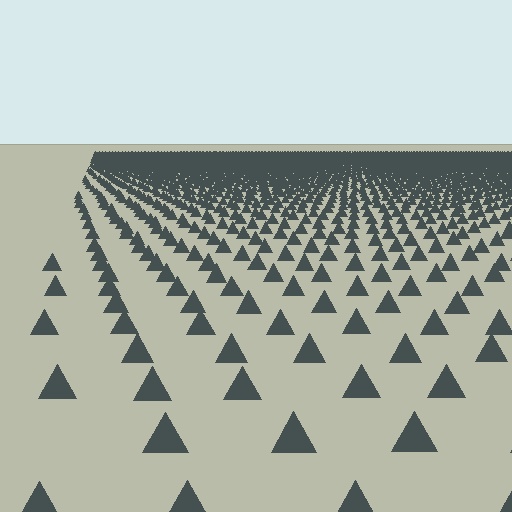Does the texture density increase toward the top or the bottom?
Density increases toward the top.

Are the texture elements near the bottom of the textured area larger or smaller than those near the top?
Larger. Near the bottom, elements are closer to the viewer and appear at a bigger on-screen size.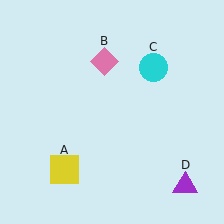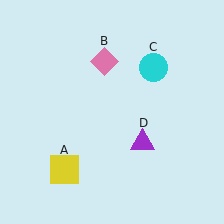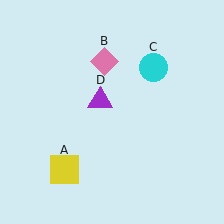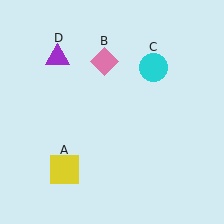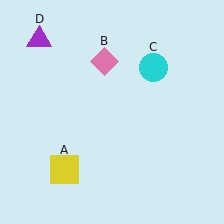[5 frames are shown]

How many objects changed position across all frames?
1 object changed position: purple triangle (object D).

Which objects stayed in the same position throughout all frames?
Yellow square (object A) and pink diamond (object B) and cyan circle (object C) remained stationary.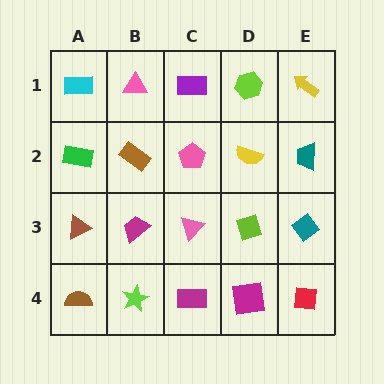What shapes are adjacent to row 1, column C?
A pink pentagon (row 2, column C), a pink triangle (row 1, column B), a lime hexagon (row 1, column D).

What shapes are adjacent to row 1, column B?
A brown rectangle (row 2, column B), a cyan rectangle (row 1, column A), a purple rectangle (row 1, column C).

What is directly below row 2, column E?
A teal diamond.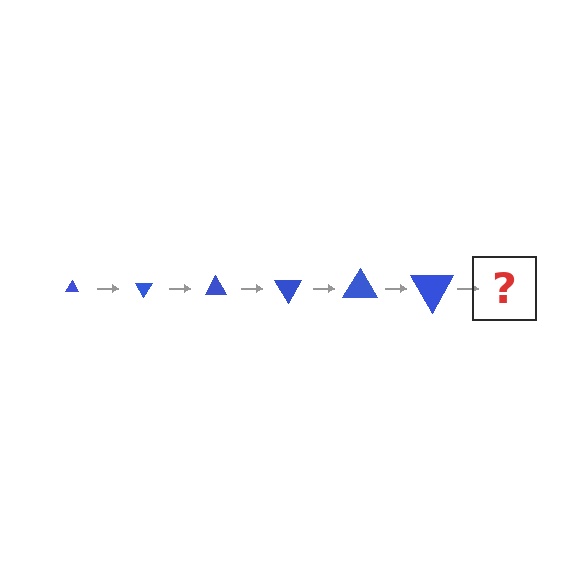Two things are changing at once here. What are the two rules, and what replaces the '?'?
The two rules are that the triangle grows larger each step and it rotates 60 degrees each step. The '?' should be a triangle, larger than the previous one and rotated 360 degrees from the start.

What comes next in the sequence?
The next element should be a triangle, larger than the previous one and rotated 360 degrees from the start.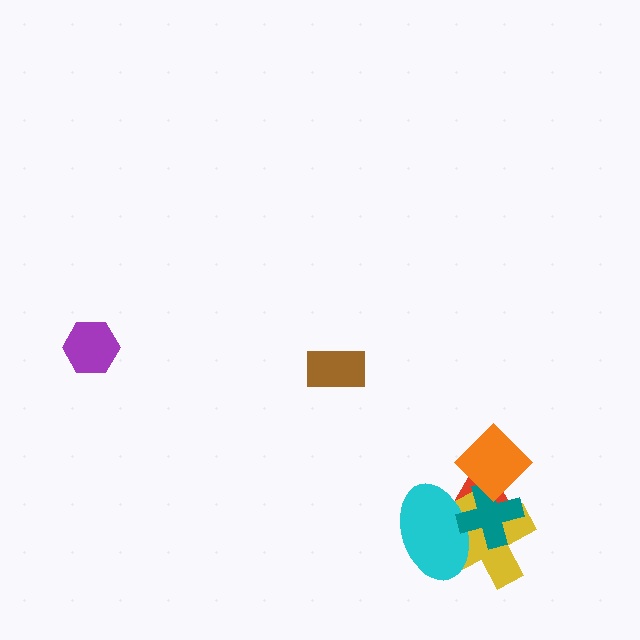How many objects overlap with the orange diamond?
3 objects overlap with the orange diamond.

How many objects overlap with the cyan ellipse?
3 objects overlap with the cyan ellipse.